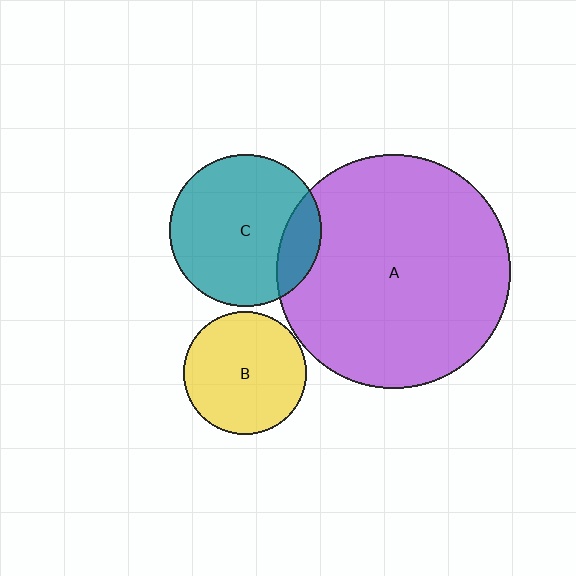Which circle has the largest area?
Circle A (purple).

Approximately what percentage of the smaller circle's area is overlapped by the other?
Approximately 15%.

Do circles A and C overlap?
Yes.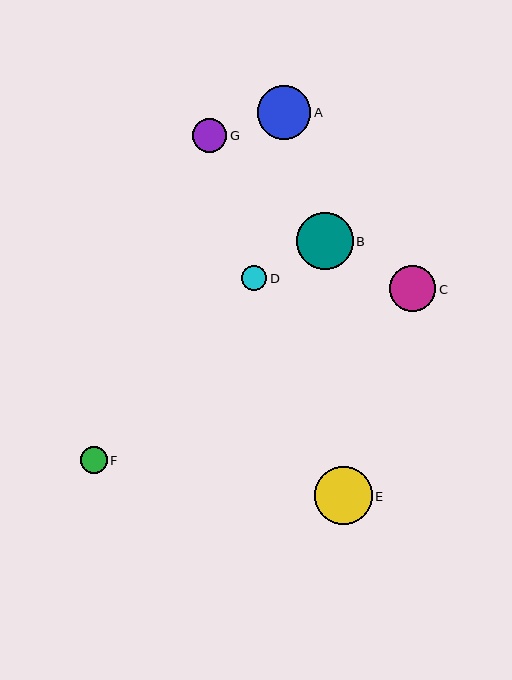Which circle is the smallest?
Circle D is the smallest with a size of approximately 25 pixels.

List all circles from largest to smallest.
From largest to smallest: E, B, A, C, G, F, D.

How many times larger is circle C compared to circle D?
Circle C is approximately 1.8 times the size of circle D.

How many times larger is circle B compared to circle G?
Circle B is approximately 1.7 times the size of circle G.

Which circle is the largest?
Circle E is the largest with a size of approximately 58 pixels.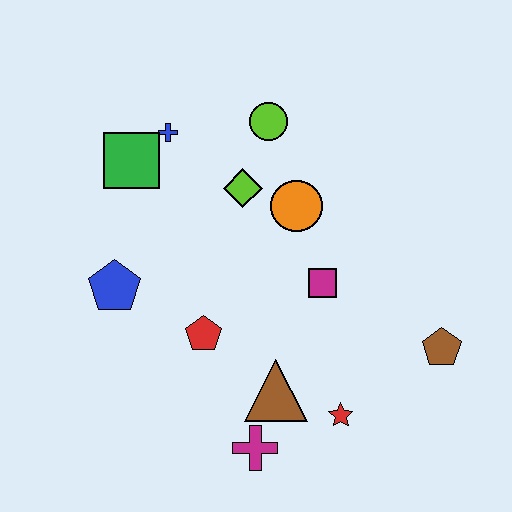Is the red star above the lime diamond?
No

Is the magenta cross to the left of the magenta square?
Yes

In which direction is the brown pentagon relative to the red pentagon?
The brown pentagon is to the right of the red pentagon.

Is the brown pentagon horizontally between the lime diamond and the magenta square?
No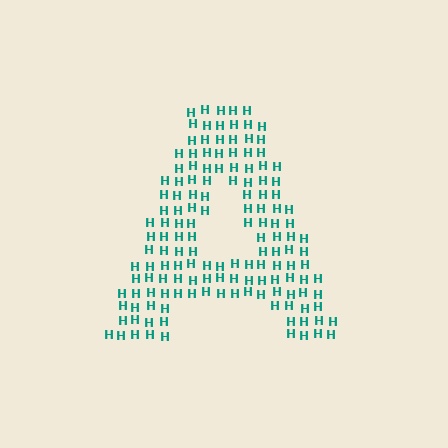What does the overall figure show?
The overall figure shows the letter A.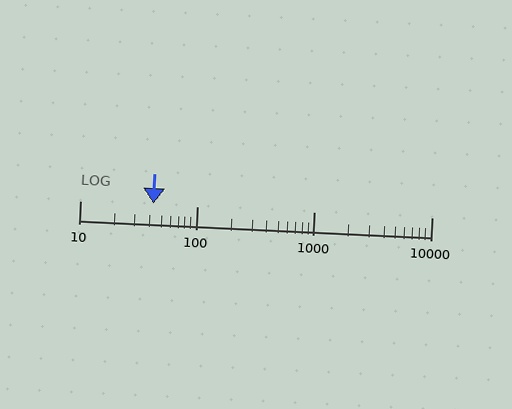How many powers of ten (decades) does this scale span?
The scale spans 3 decades, from 10 to 10000.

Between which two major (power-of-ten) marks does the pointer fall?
The pointer is between 10 and 100.